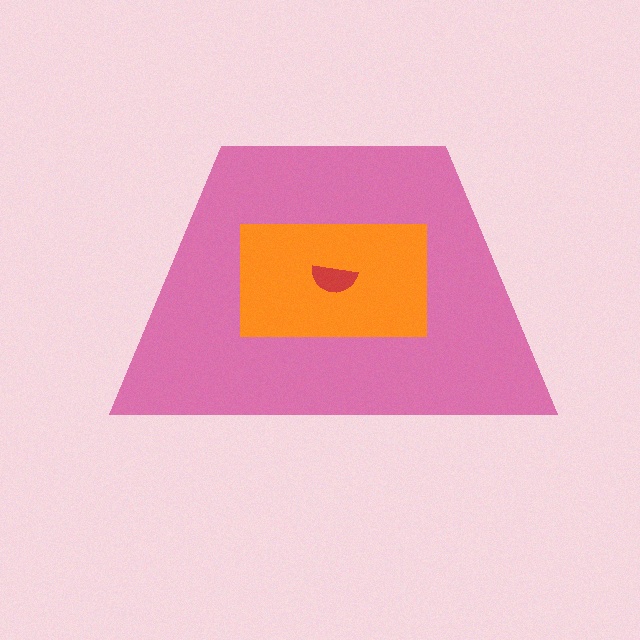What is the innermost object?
The red semicircle.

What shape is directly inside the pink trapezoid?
The orange rectangle.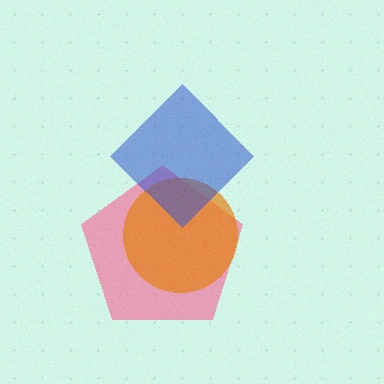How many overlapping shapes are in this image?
There are 3 overlapping shapes in the image.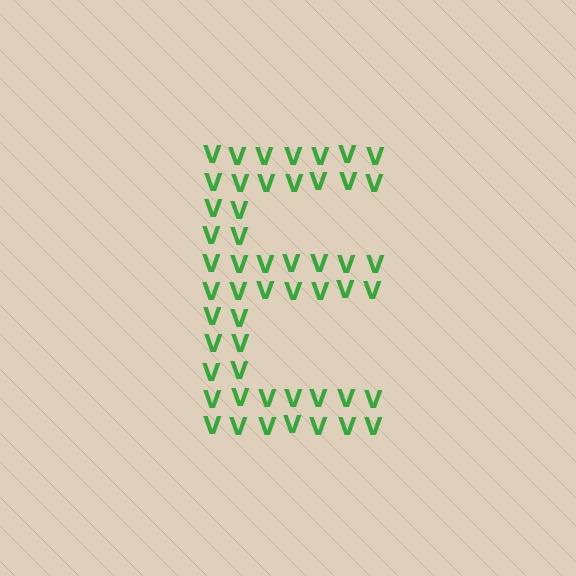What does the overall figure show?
The overall figure shows the letter E.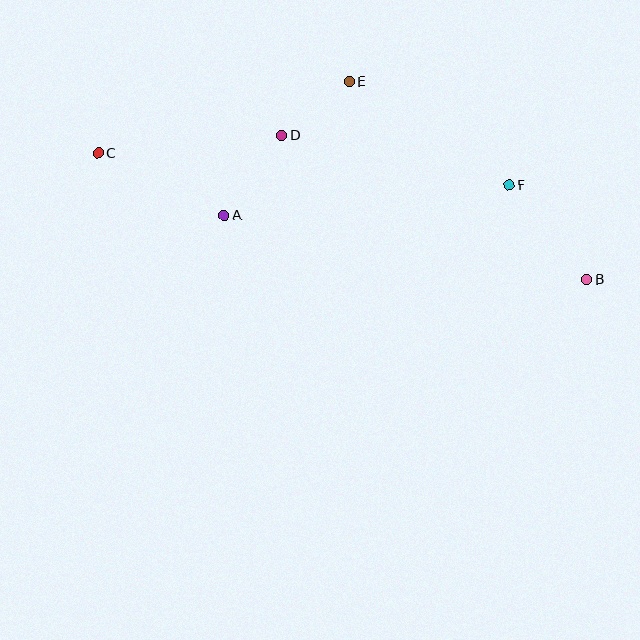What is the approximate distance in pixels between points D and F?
The distance between D and F is approximately 234 pixels.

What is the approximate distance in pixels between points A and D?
The distance between A and D is approximately 98 pixels.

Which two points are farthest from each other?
Points B and C are farthest from each other.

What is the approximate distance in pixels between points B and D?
The distance between B and D is approximately 338 pixels.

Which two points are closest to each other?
Points D and E are closest to each other.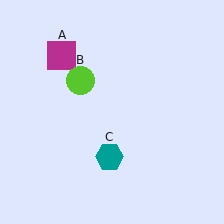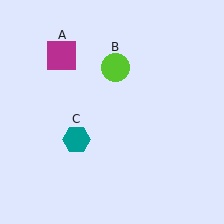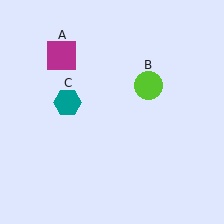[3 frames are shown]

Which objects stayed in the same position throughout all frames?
Magenta square (object A) remained stationary.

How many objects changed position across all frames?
2 objects changed position: lime circle (object B), teal hexagon (object C).